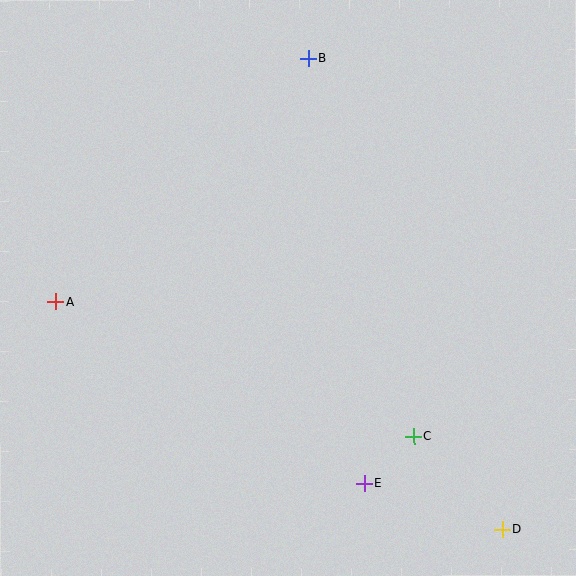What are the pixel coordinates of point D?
Point D is at (502, 530).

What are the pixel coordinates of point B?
Point B is at (308, 58).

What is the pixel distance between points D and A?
The distance between D and A is 501 pixels.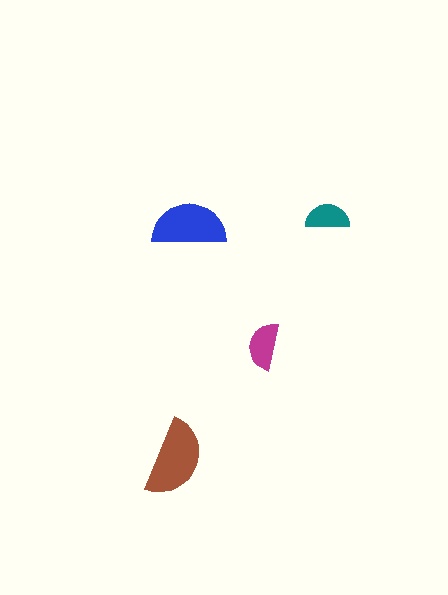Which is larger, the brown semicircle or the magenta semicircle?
The brown one.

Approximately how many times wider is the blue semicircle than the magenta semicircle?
About 1.5 times wider.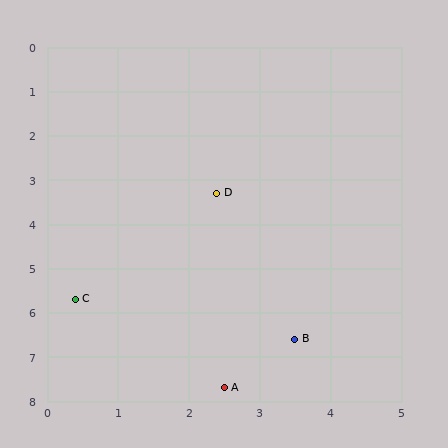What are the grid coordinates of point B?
Point B is at approximately (3.5, 6.6).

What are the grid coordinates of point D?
Point D is at approximately (2.4, 3.3).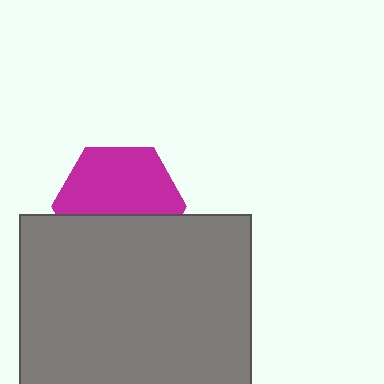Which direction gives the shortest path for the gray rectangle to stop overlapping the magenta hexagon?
Moving down gives the shortest separation.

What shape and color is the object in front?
The object in front is a gray rectangle.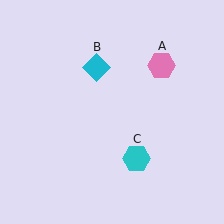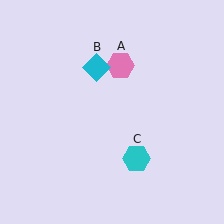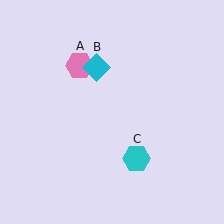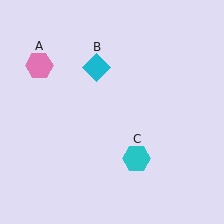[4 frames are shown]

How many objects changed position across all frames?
1 object changed position: pink hexagon (object A).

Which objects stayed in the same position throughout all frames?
Cyan diamond (object B) and cyan hexagon (object C) remained stationary.